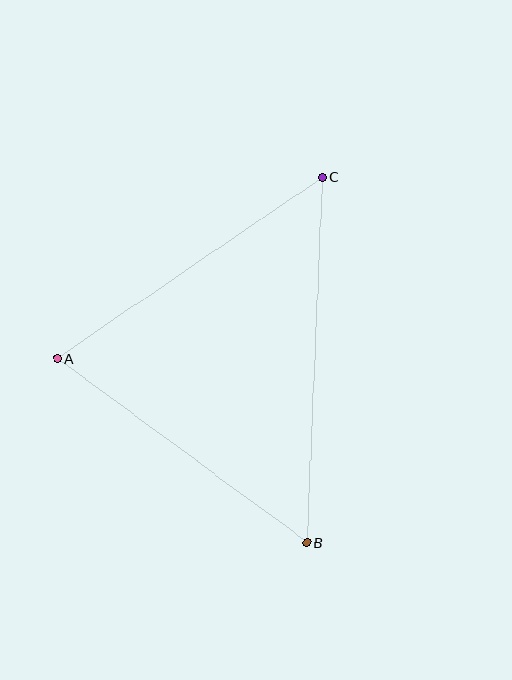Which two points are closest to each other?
Points A and B are closest to each other.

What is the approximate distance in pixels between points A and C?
The distance between A and C is approximately 321 pixels.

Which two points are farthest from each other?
Points B and C are farthest from each other.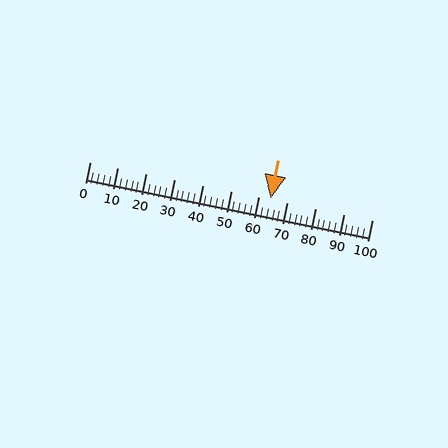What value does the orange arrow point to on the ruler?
The orange arrow points to approximately 64.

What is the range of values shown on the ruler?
The ruler shows values from 0 to 100.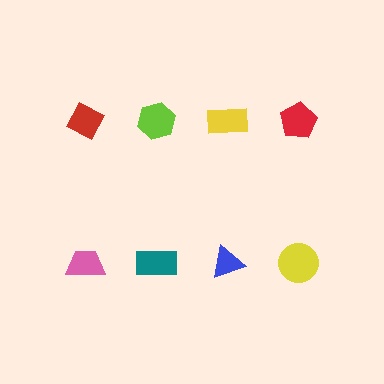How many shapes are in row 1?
4 shapes.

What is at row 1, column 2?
A lime hexagon.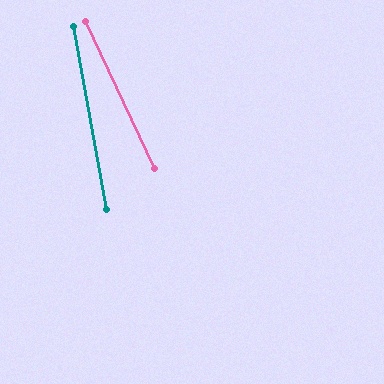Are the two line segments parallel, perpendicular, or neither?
Neither parallel nor perpendicular — they differ by about 15°.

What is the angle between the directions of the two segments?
Approximately 15 degrees.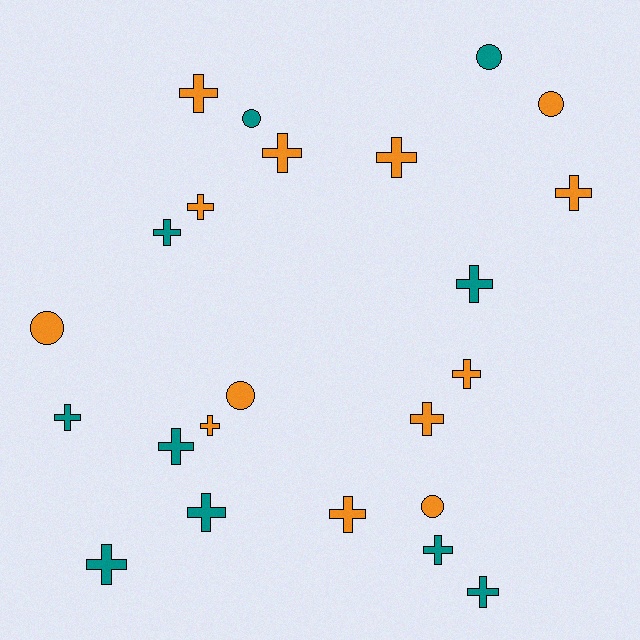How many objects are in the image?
There are 23 objects.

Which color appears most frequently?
Orange, with 13 objects.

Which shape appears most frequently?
Cross, with 17 objects.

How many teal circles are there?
There are 2 teal circles.